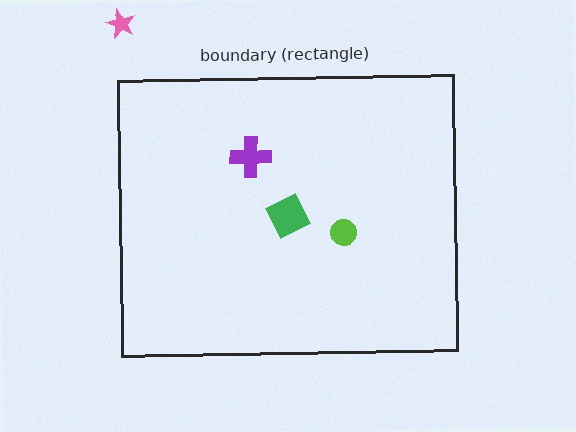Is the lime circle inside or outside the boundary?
Inside.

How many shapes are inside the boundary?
3 inside, 1 outside.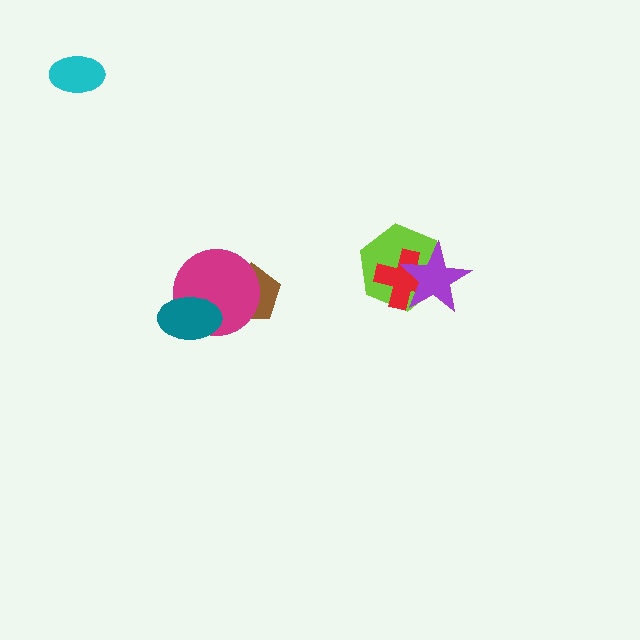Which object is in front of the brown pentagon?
The magenta circle is in front of the brown pentagon.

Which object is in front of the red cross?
The purple star is in front of the red cross.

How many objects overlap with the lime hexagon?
2 objects overlap with the lime hexagon.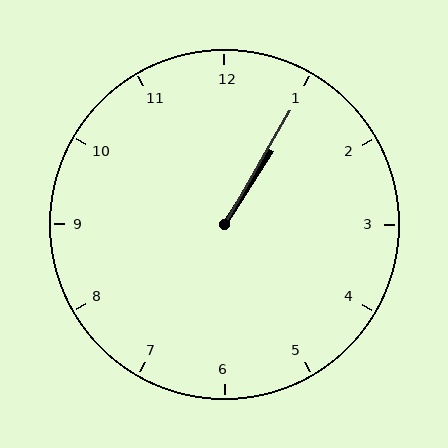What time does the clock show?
1:05.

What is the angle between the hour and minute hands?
Approximately 2 degrees.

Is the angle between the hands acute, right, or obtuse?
It is acute.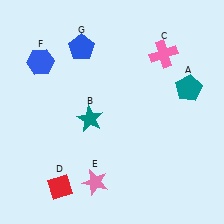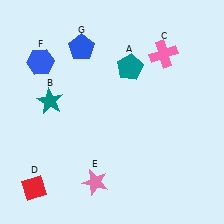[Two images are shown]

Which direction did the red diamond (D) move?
The red diamond (D) moved left.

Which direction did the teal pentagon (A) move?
The teal pentagon (A) moved left.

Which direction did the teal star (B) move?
The teal star (B) moved left.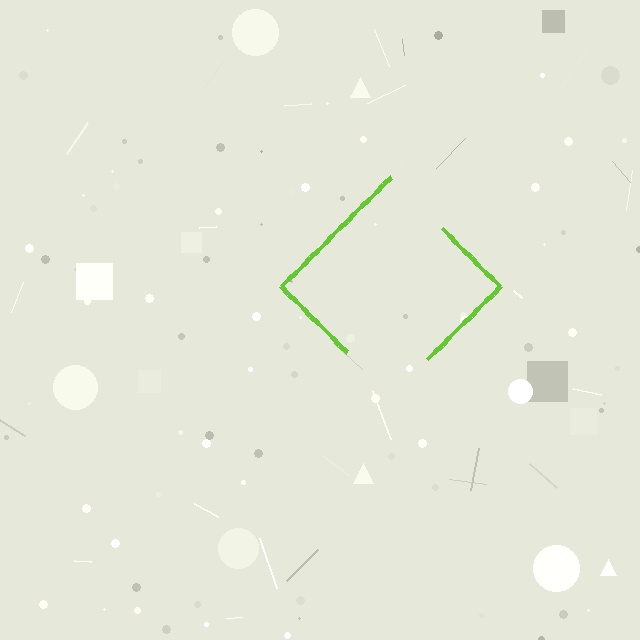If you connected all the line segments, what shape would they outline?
They would outline a diamond.